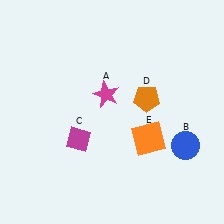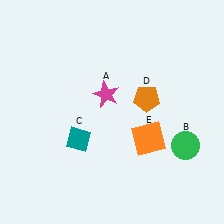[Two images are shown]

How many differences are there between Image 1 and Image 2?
There are 2 differences between the two images.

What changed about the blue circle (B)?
In Image 1, B is blue. In Image 2, it changed to green.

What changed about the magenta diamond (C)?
In Image 1, C is magenta. In Image 2, it changed to teal.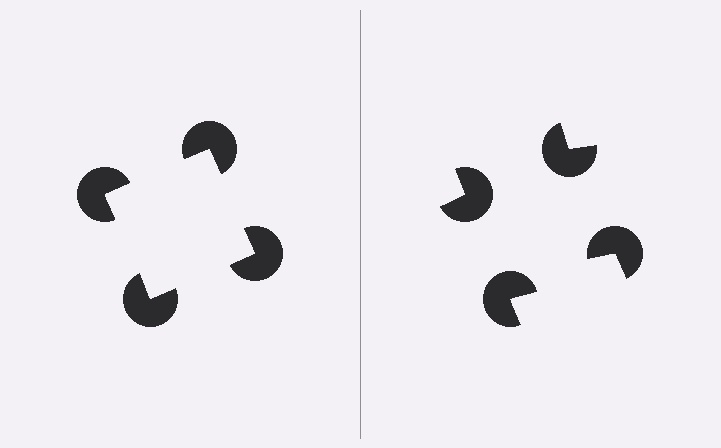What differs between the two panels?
The pac-man discs are positioned identically on both sides; only the wedge orientations differ. On the left they align to a square; on the right they are misaligned.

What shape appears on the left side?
An illusory square.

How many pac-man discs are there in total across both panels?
8 — 4 on each side.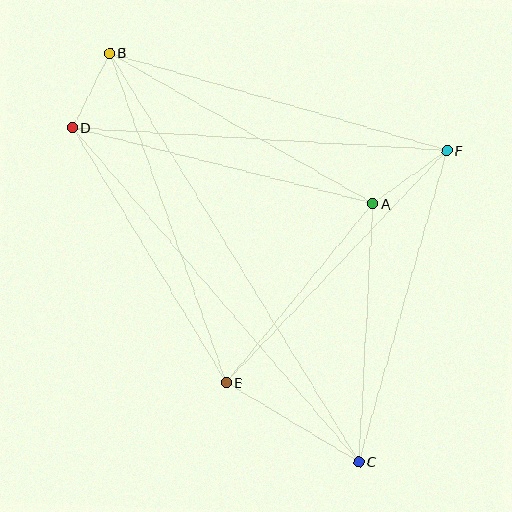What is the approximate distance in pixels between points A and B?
The distance between A and B is approximately 304 pixels.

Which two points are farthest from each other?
Points B and C are farthest from each other.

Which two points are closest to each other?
Points B and D are closest to each other.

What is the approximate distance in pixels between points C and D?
The distance between C and D is approximately 440 pixels.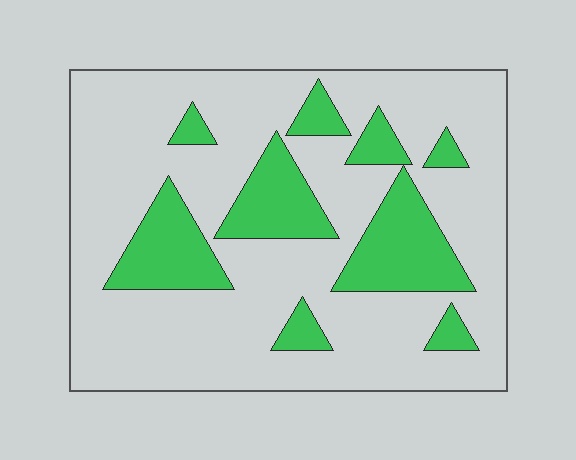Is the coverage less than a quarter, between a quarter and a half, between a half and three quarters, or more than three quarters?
Less than a quarter.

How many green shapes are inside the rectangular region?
9.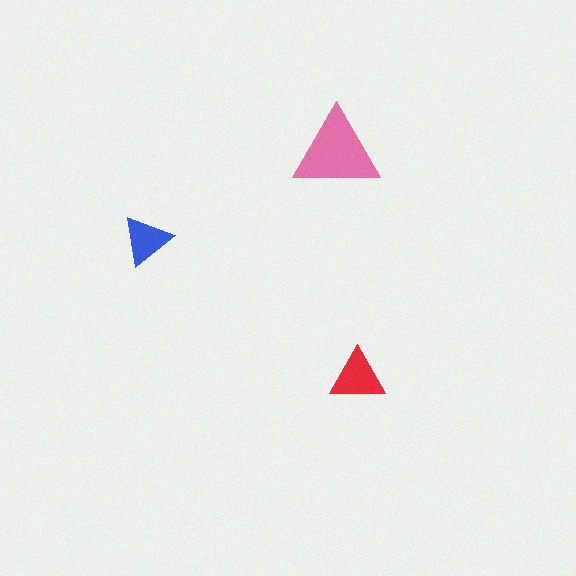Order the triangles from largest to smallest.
the pink one, the red one, the blue one.